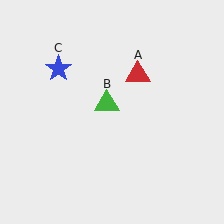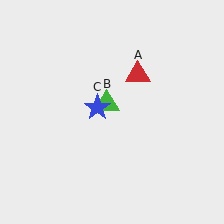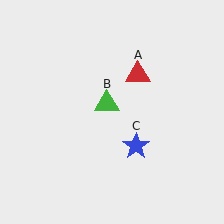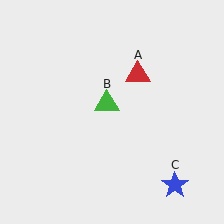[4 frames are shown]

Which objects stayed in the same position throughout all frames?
Red triangle (object A) and green triangle (object B) remained stationary.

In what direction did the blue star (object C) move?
The blue star (object C) moved down and to the right.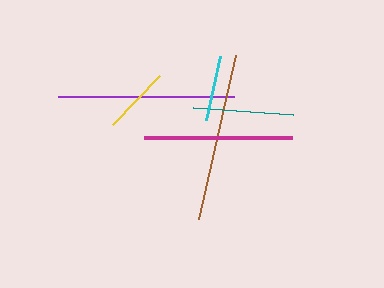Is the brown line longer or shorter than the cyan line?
The brown line is longer than the cyan line.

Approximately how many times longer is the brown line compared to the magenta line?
The brown line is approximately 1.1 times the length of the magenta line.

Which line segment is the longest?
The purple line is the longest at approximately 175 pixels.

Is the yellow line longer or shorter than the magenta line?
The magenta line is longer than the yellow line.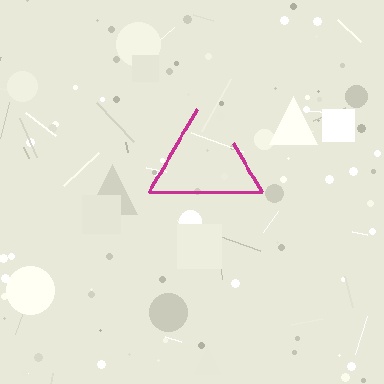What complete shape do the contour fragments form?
The contour fragments form a triangle.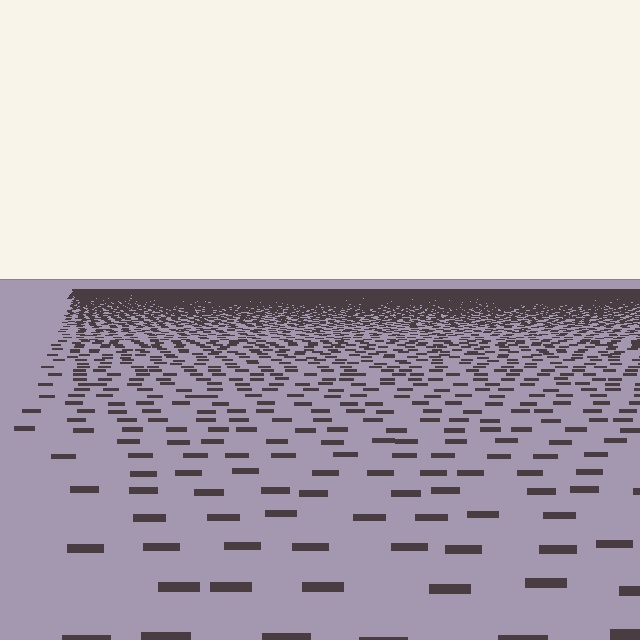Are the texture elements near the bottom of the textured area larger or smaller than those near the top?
Larger. Near the bottom, elements are closer to the viewer and appear at a bigger on-screen size.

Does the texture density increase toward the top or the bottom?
Density increases toward the top.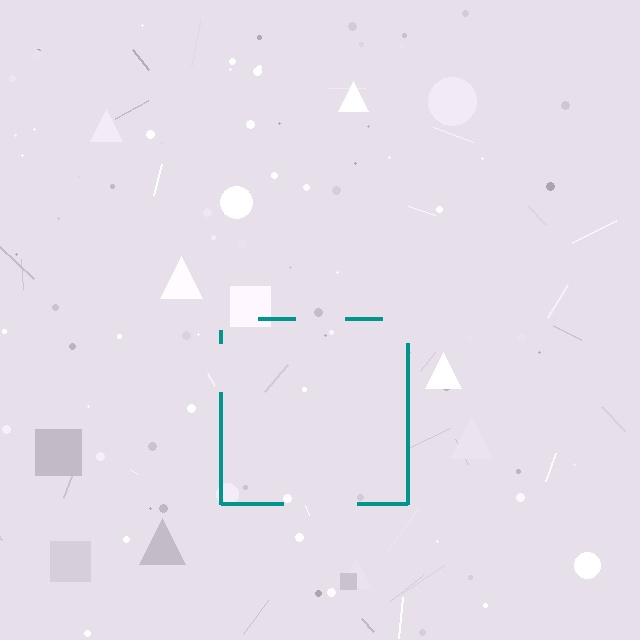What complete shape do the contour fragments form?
The contour fragments form a square.